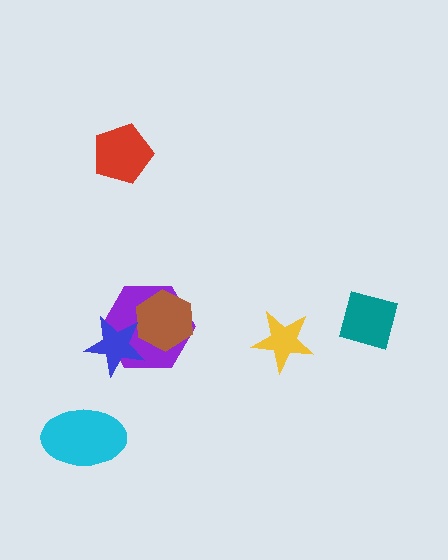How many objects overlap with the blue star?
2 objects overlap with the blue star.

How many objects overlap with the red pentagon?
0 objects overlap with the red pentagon.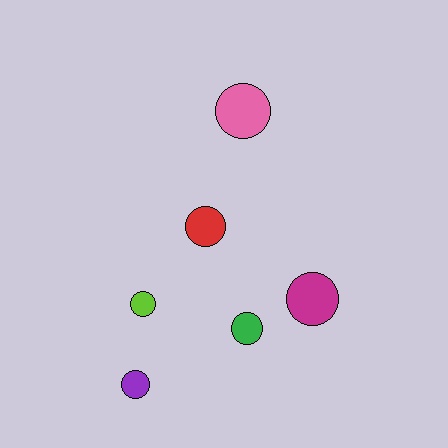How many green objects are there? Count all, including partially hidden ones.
There is 1 green object.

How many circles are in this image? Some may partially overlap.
There are 6 circles.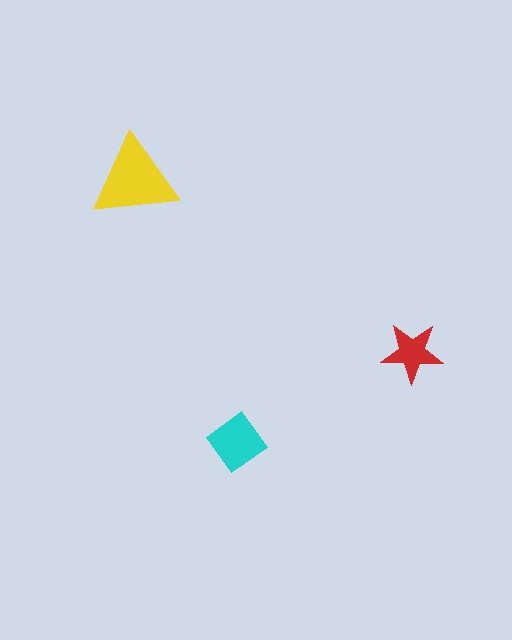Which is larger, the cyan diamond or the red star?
The cyan diamond.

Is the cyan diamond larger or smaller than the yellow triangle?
Smaller.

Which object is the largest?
The yellow triangle.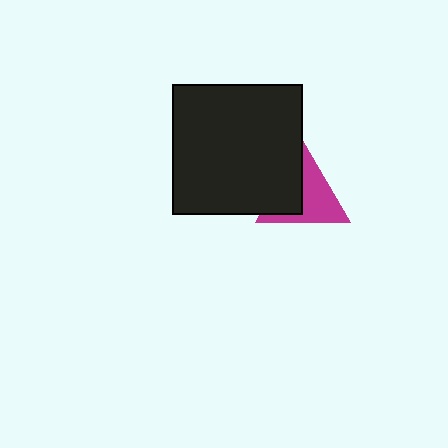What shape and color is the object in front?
The object in front is a black square.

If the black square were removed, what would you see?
You would see the complete magenta triangle.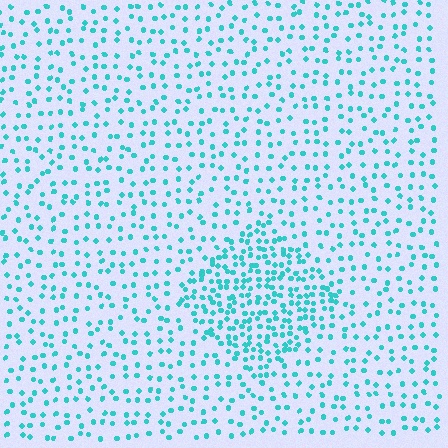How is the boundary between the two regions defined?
The boundary is defined by a change in element density (approximately 2.1x ratio). All elements are the same color, size, and shape.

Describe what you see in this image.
The image contains small cyan elements arranged at two different densities. A diamond-shaped region is visible where the elements are more densely packed than the surrounding area.